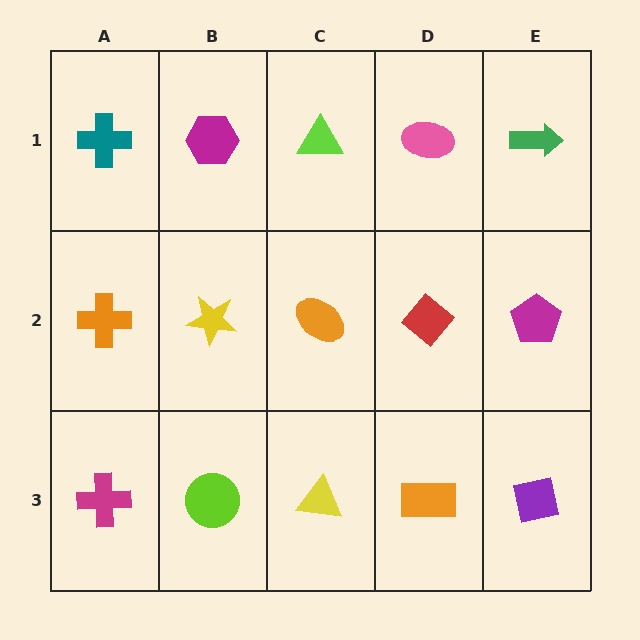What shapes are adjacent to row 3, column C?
An orange ellipse (row 2, column C), a lime circle (row 3, column B), an orange rectangle (row 3, column D).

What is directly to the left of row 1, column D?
A lime triangle.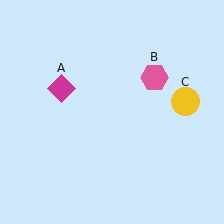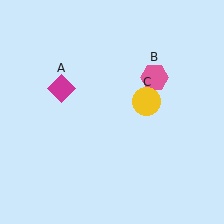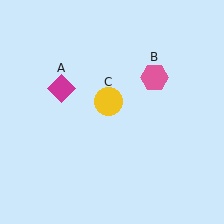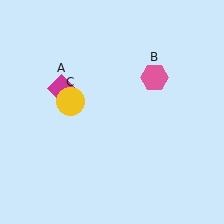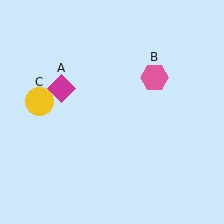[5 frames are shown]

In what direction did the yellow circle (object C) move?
The yellow circle (object C) moved left.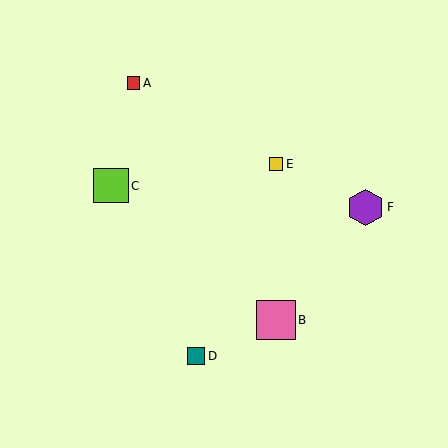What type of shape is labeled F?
Shape F is a purple hexagon.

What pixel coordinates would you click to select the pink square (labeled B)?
Click at (276, 320) to select the pink square B.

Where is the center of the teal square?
The center of the teal square is at (196, 356).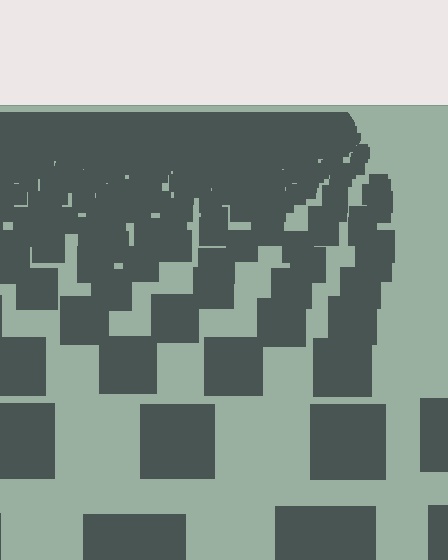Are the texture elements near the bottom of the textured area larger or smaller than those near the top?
Larger. Near the bottom, elements are closer to the viewer and appear at a bigger on-screen size.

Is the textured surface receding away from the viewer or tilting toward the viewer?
The surface is receding away from the viewer. Texture elements get smaller and denser toward the top.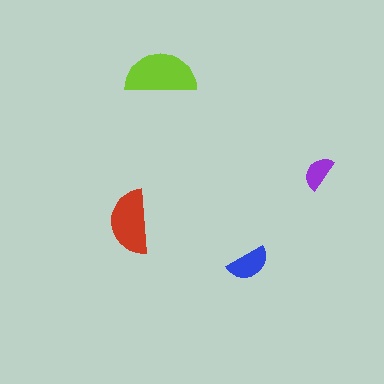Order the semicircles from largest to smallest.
the lime one, the red one, the blue one, the purple one.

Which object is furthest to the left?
The red semicircle is leftmost.